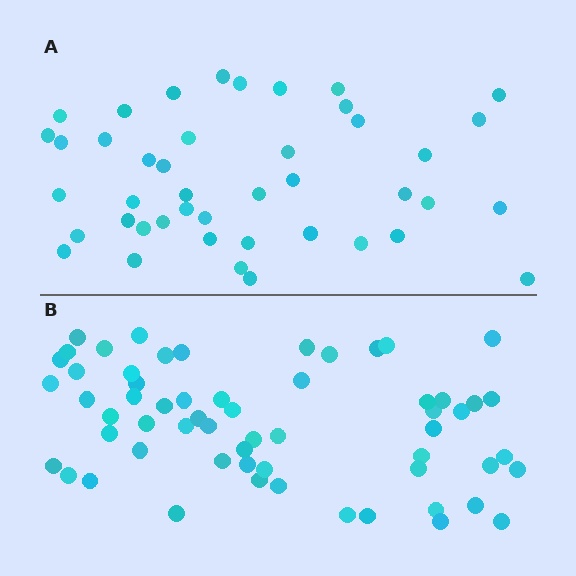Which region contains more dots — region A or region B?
Region B (the bottom region) has more dots.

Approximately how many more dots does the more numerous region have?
Region B has approximately 15 more dots than region A.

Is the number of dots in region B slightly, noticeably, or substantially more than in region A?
Region B has noticeably more, but not dramatically so. The ratio is roughly 1.4 to 1.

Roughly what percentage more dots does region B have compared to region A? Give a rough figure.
About 40% more.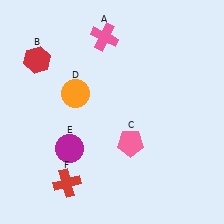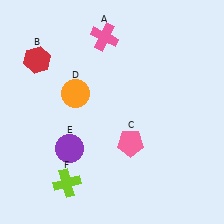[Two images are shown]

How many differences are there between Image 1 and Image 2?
There are 2 differences between the two images.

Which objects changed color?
E changed from magenta to purple. F changed from red to lime.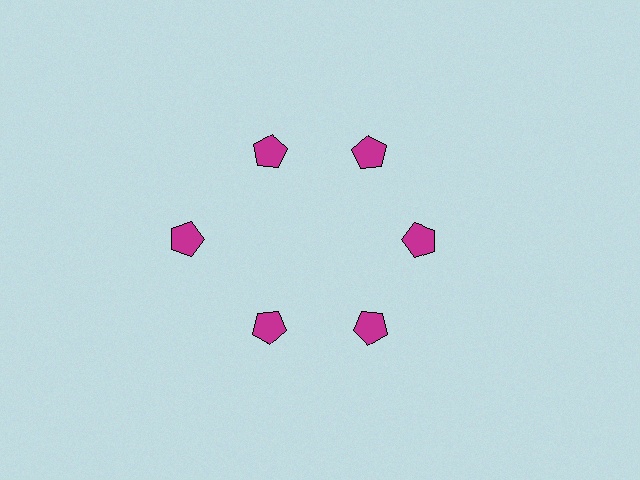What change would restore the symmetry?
The symmetry would be restored by moving it inward, back onto the ring so that all 6 pentagons sit at equal angles and equal distance from the center.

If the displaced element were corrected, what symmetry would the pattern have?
It would have 6-fold rotational symmetry — the pattern would map onto itself every 60 degrees.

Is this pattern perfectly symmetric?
No. The 6 magenta pentagons are arranged in a ring, but one element near the 9 o'clock position is pushed outward from the center, breaking the 6-fold rotational symmetry.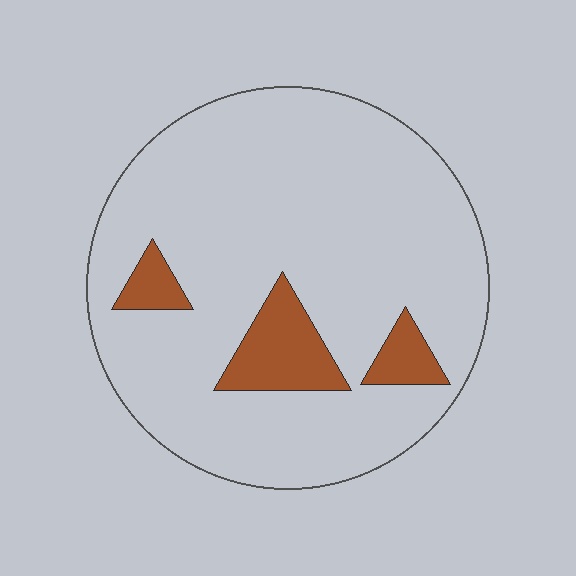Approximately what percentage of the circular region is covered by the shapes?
Approximately 10%.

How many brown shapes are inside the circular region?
3.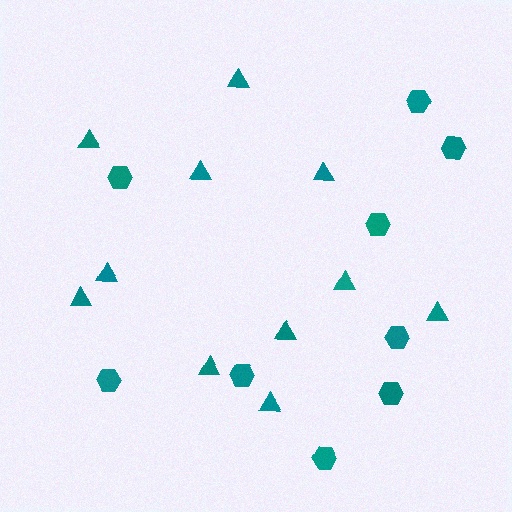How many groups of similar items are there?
There are 2 groups: one group of hexagons (9) and one group of triangles (11).